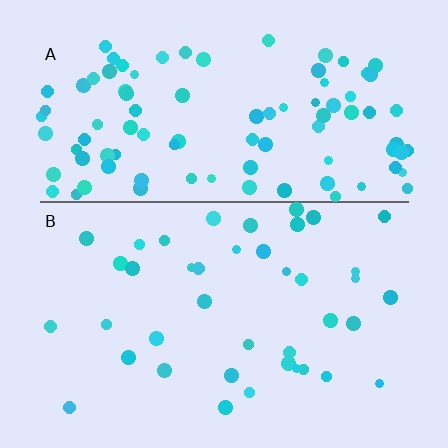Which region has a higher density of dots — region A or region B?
A (the top).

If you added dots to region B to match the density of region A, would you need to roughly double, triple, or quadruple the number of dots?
Approximately double.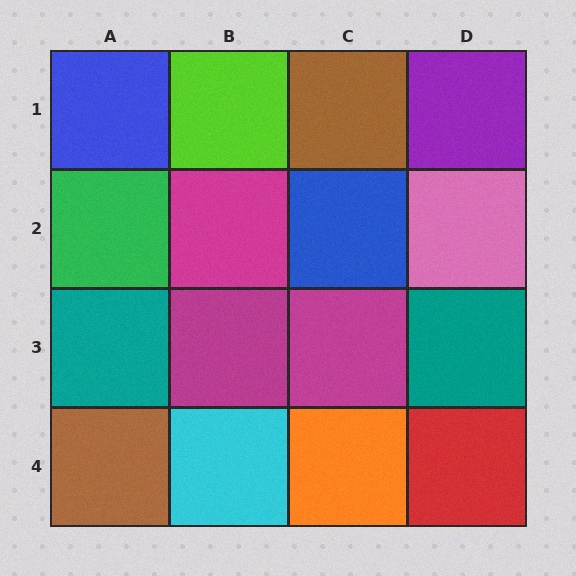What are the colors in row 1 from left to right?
Blue, lime, brown, purple.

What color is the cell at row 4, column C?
Orange.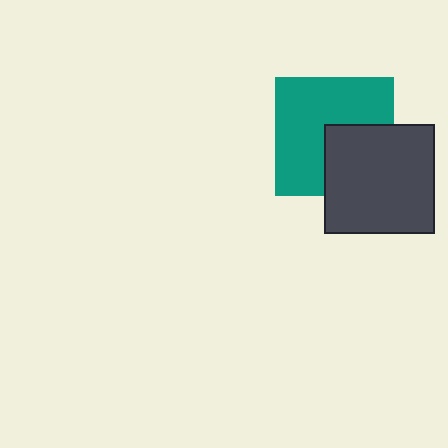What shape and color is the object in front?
The object in front is a dark gray rectangle.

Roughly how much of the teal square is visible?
About half of it is visible (roughly 64%).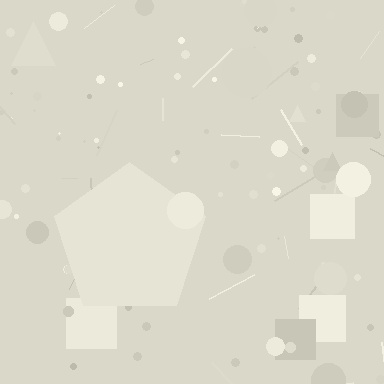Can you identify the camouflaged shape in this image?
The camouflaged shape is a pentagon.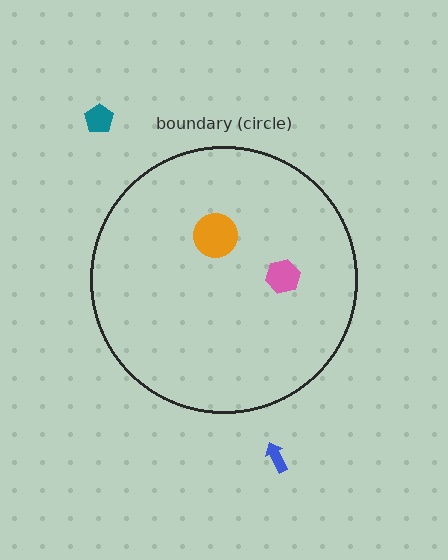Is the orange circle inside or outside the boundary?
Inside.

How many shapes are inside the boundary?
2 inside, 2 outside.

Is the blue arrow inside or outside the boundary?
Outside.